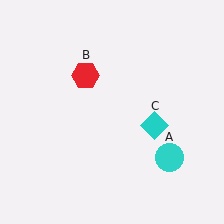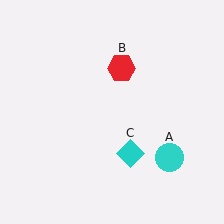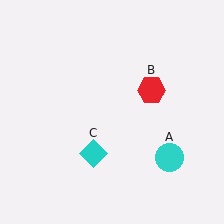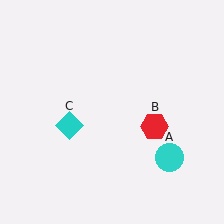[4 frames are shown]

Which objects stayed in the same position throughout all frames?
Cyan circle (object A) remained stationary.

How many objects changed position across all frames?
2 objects changed position: red hexagon (object B), cyan diamond (object C).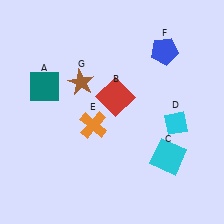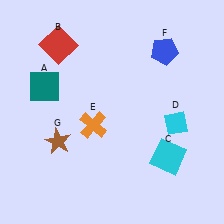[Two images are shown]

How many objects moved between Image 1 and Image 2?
2 objects moved between the two images.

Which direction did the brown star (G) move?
The brown star (G) moved down.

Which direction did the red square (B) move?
The red square (B) moved left.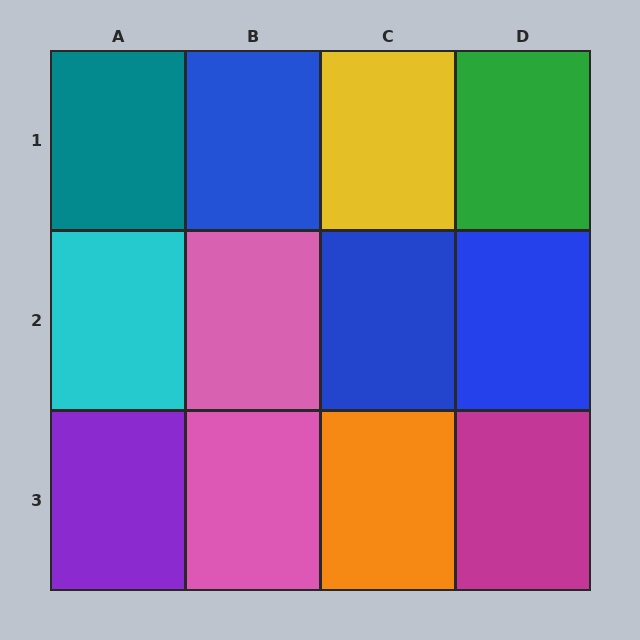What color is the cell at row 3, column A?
Purple.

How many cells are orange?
1 cell is orange.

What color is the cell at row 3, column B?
Pink.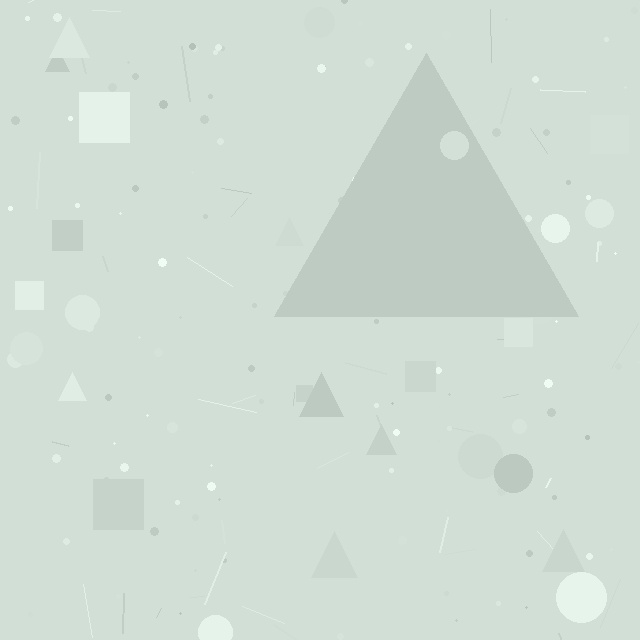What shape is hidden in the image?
A triangle is hidden in the image.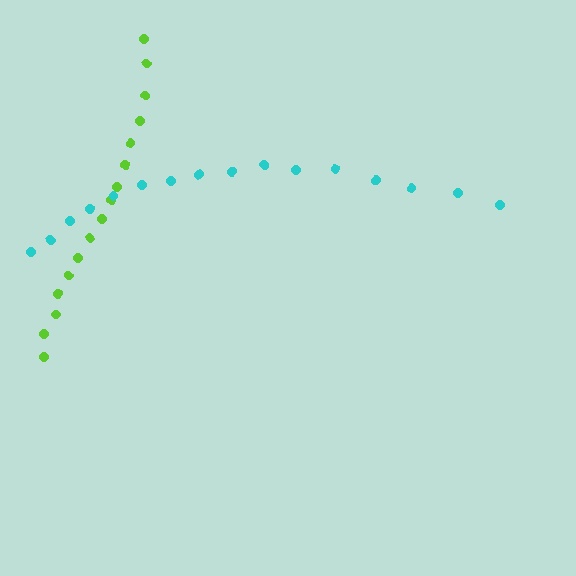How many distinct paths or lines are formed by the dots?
There are 2 distinct paths.